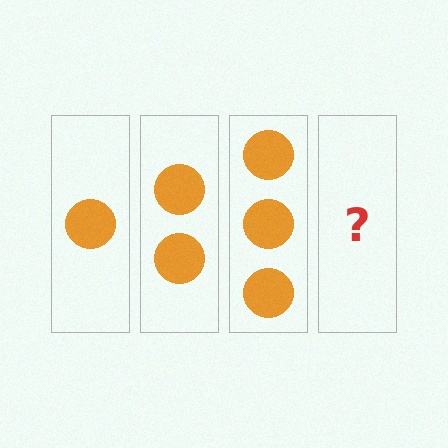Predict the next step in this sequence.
The next step is 4 circles.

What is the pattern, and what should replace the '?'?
The pattern is that each step adds one more circle. The '?' should be 4 circles.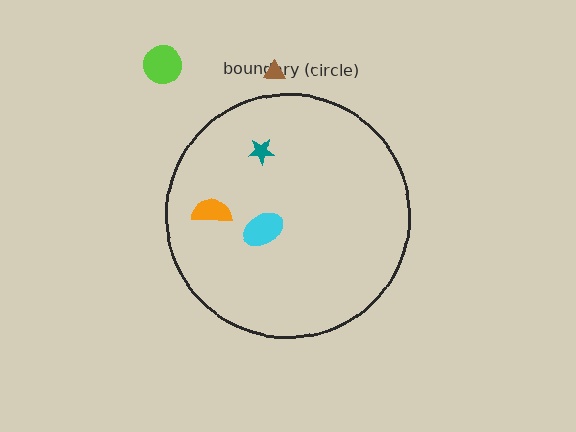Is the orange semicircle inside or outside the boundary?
Inside.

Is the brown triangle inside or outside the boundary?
Outside.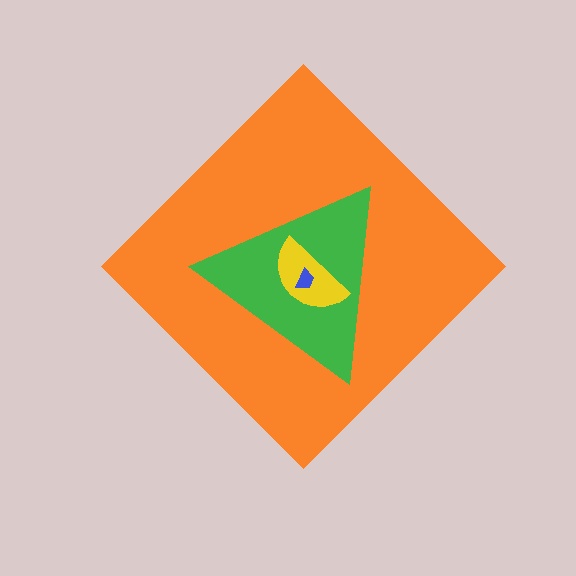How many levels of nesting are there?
4.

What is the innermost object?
The blue trapezoid.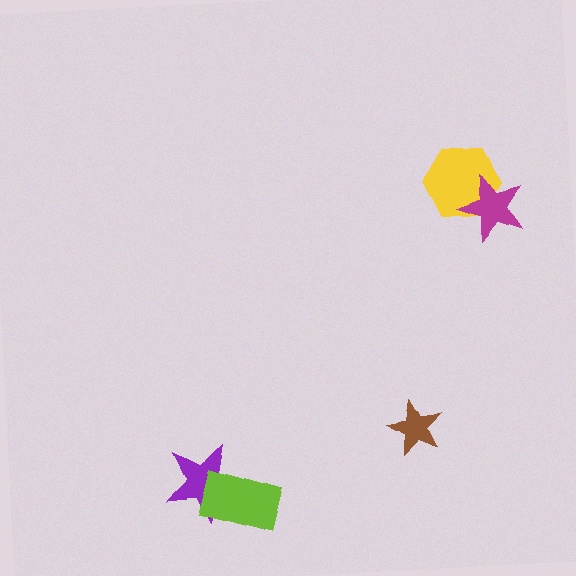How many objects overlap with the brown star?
0 objects overlap with the brown star.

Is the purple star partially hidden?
Yes, it is partially covered by another shape.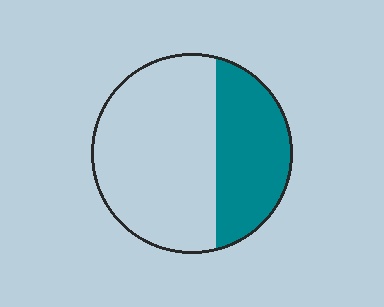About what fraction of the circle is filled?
About one third (1/3).